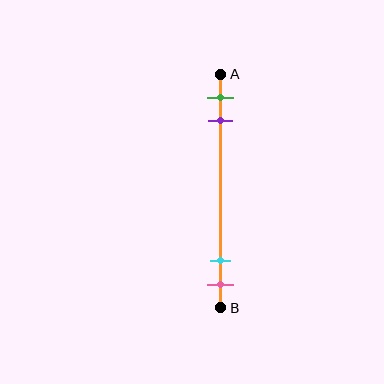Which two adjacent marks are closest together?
The cyan and pink marks are the closest adjacent pair.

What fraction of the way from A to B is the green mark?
The green mark is approximately 10% (0.1) of the way from A to B.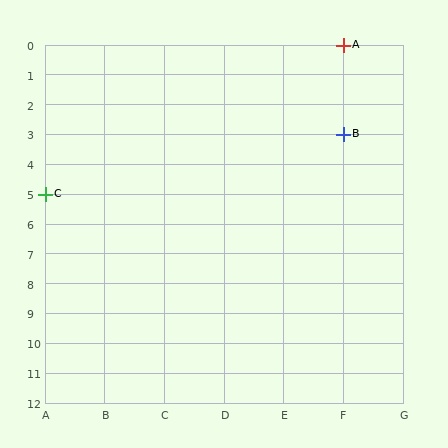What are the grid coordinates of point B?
Point B is at grid coordinates (F, 3).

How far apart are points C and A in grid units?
Points C and A are 5 columns and 5 rows apart (about 7.1 grid units diagonally).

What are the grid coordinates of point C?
Point C is at grid coordinates (A, 5).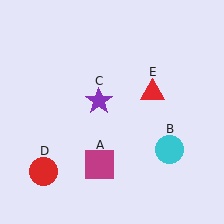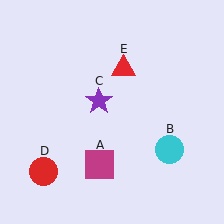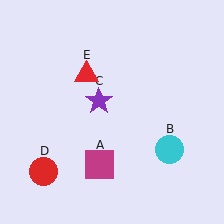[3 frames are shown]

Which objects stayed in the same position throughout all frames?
Magenta square (object A) and cyan circle (object B) and purple star (object C) and red circle (object D) remained stationary.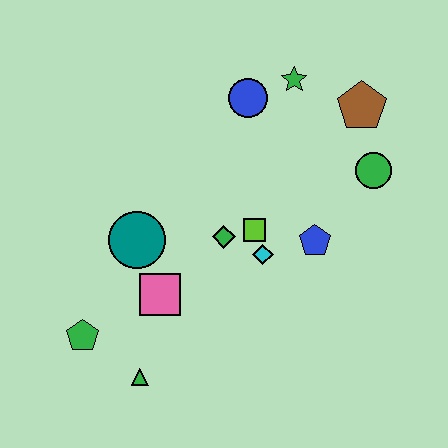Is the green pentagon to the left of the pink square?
Yes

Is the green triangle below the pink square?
Yes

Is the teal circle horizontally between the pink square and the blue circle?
No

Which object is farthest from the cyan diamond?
The green pentagon is farthest from the cyan diamond.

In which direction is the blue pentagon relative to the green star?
The blue pentagon is below the green star.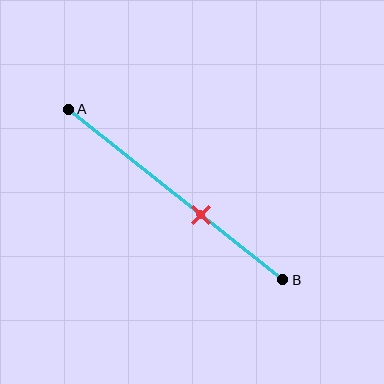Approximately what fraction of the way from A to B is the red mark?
The red mark is approximately 60% of the way from A to B.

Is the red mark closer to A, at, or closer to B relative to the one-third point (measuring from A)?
The red mark is closer to point B than the one-third point of segment AB.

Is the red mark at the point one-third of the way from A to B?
No, the mark is at about 60% from A, not at the 33% one-third point.